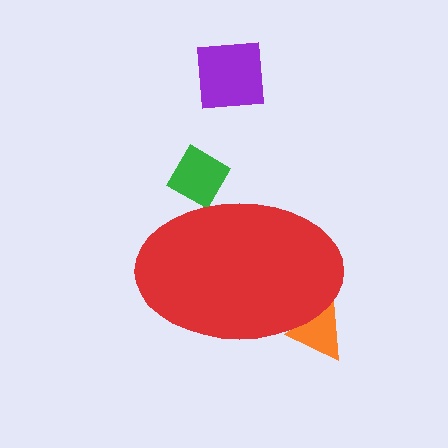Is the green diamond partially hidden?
Yes, the green diamond is partially hidden behind the red ellipse.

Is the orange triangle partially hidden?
Yes, the orange triangle is partially hidden behind the red ellipse.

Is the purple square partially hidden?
No, the purple square is fully visible.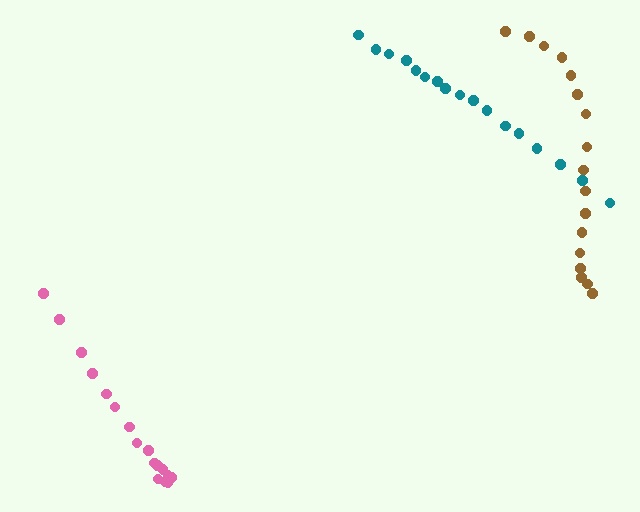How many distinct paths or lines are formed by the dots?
There are 3 distinct paths.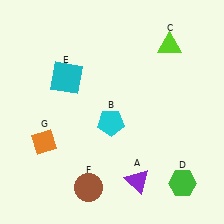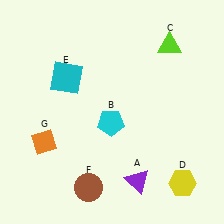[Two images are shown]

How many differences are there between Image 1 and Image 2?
There is 1 difference between the two images.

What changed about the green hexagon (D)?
In Image 1, D is green. In Image 2, it changed to yellow.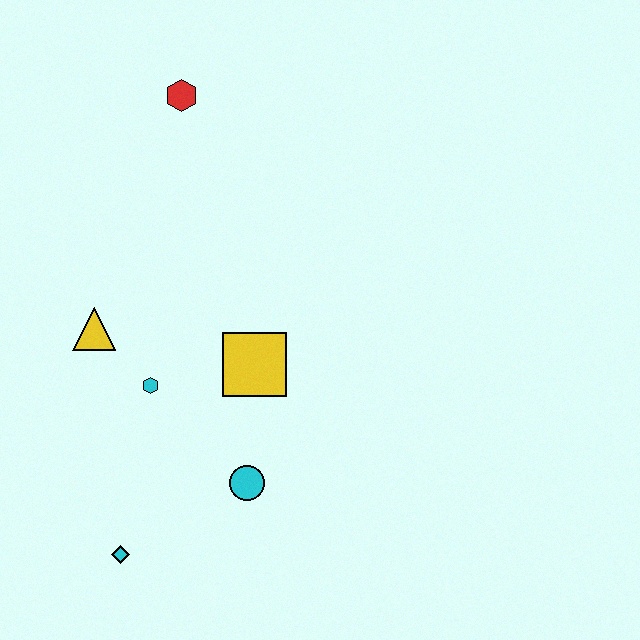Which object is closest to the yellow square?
The cyan hexagon is closest to the yellow square.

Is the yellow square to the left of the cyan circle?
No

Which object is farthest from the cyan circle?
The red hexagon is farthest from the cyan circle.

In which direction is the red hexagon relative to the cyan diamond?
The red hexagon is above the cyan diamond.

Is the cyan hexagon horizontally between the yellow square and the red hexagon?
No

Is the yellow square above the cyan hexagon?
Yes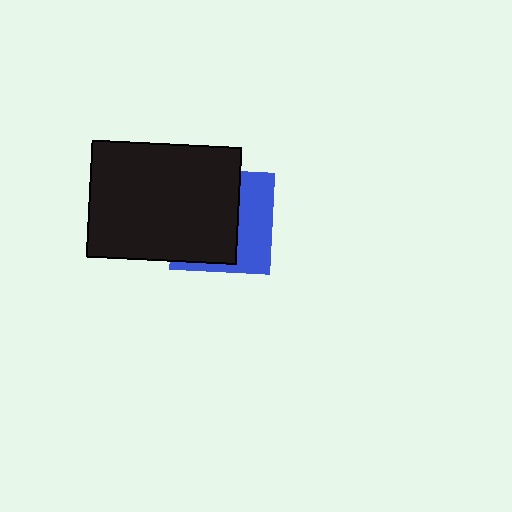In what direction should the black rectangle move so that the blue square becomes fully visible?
The black rectangle should move left. That is the shortest direction to clear the overlap and leave the blue square fully visible.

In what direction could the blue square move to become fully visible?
The blue square could move right. That would shift it out from behind the black rectangle entirely.